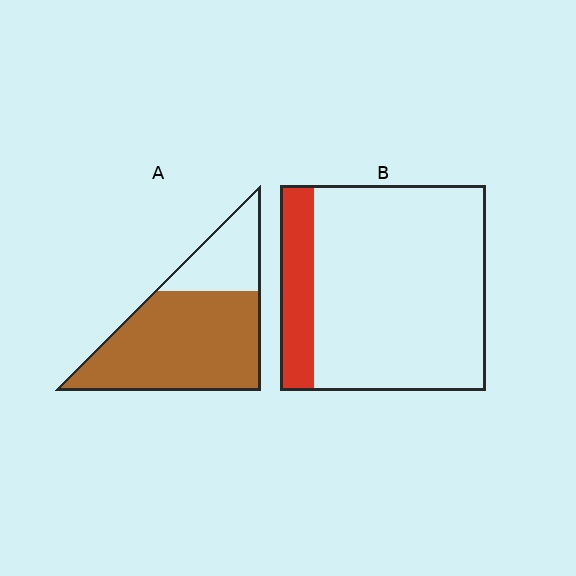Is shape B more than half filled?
No.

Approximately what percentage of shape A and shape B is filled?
A is approximately 75% and B is approximately 15%.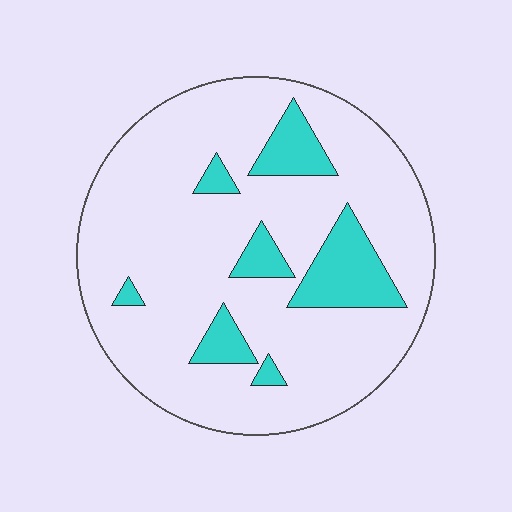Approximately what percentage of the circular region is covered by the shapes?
Approximately 15%.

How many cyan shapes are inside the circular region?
7.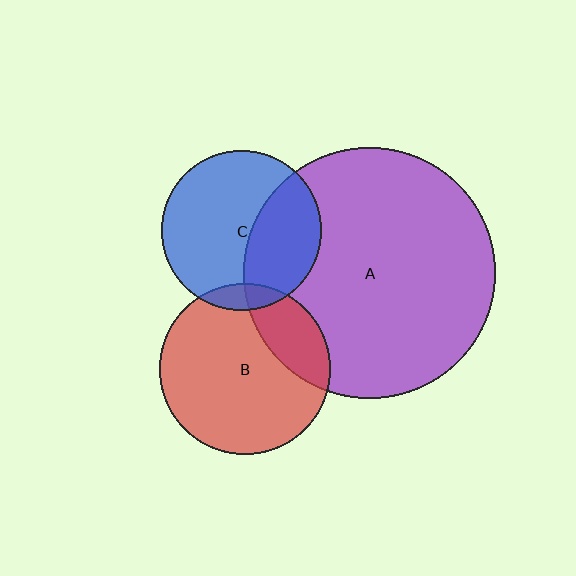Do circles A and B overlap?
Yes.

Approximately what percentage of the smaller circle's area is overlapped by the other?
Approximately 20%.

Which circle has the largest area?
Circle A (purple).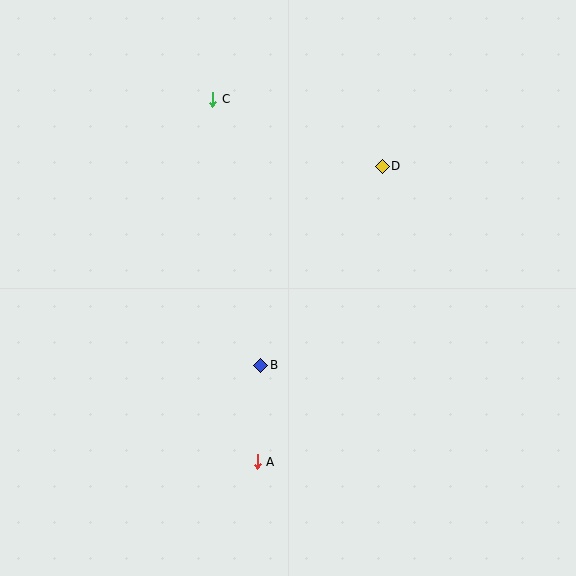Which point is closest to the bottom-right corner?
Point A is closest to the bottom-right corner.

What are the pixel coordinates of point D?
Point D is at (382, 166).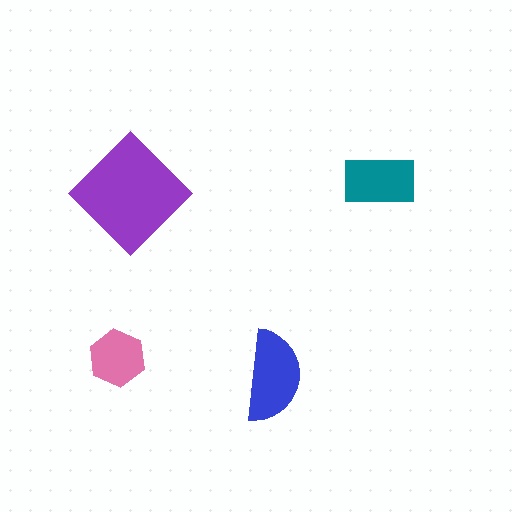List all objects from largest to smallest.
The purple diamond, the blue semicircle, the teal rectangle, the pink hexagon.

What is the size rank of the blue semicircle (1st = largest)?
2nd.